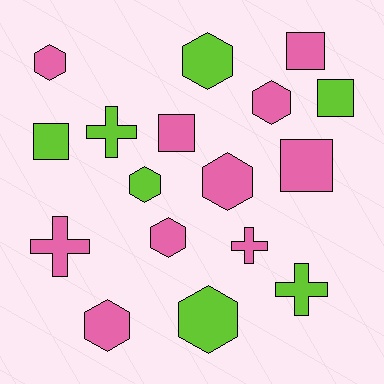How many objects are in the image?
There are 17 objects.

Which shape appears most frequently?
Hexagon, with 8 objects.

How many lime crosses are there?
There are 2 lime crosses.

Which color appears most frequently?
Pink, with 10 objects.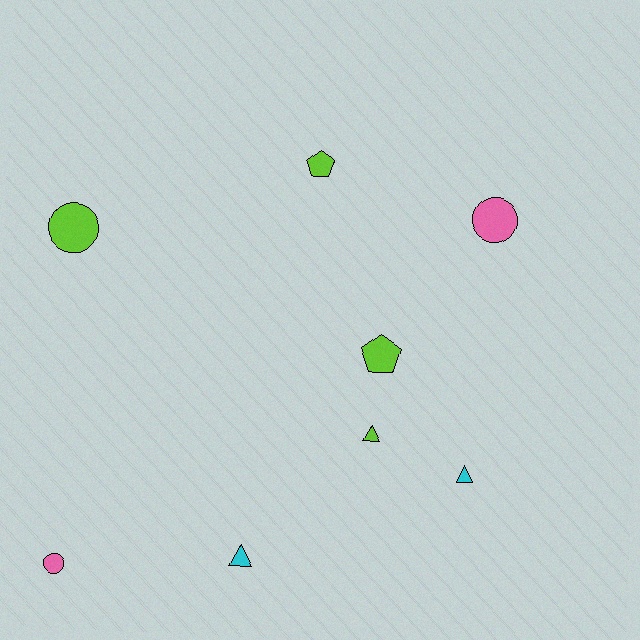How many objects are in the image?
There are 8 objects.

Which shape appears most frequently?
Circle, with 3 objects.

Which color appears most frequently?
Lime, with 4 objects.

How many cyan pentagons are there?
There are no cyan pentagons.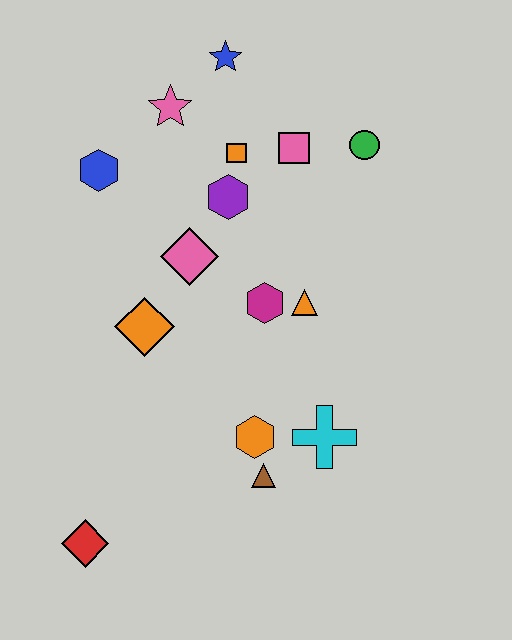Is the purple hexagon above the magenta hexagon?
Yes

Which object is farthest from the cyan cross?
The blue star is farthest from the cyan cross.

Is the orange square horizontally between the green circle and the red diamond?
Yes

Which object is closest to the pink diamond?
The purple hexagon is closest to the pink diamond.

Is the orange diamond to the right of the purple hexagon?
No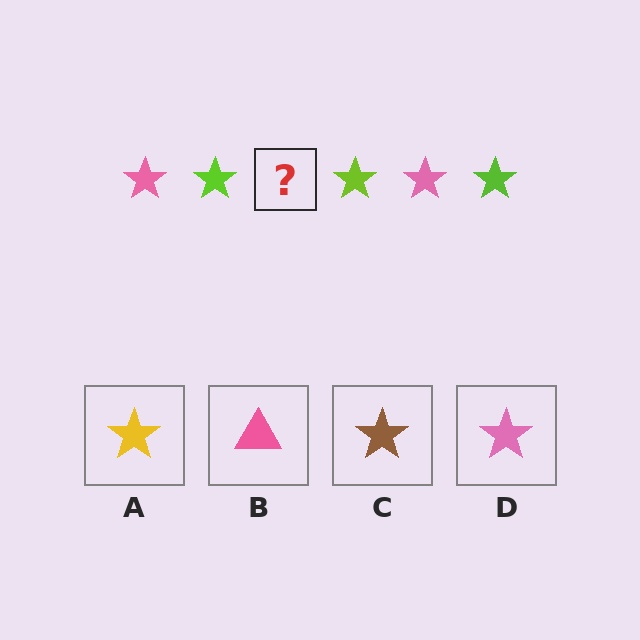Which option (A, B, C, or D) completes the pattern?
D.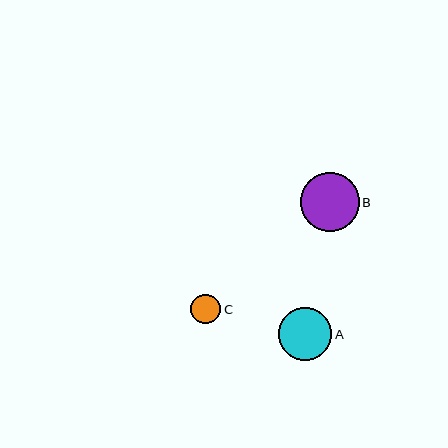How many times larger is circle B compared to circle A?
Circle B is approximately 1.1 times the size of circle A.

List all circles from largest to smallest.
From largest to smallest: B, A, C.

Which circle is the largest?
Circle B is the largest with a size of approximately 59 pixels.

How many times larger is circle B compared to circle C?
Circle B is approximately 2.0 times the size of circle C.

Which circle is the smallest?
Circle C is the smallest with a size of approximately 30 pixels.